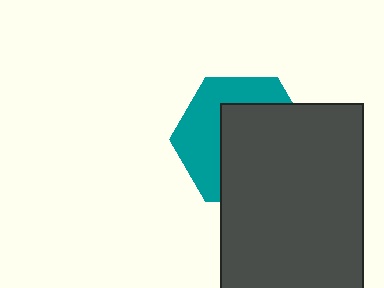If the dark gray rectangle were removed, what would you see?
You would see the complete teal hexagon.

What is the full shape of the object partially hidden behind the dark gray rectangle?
The partially hidden object is a teal hexagon.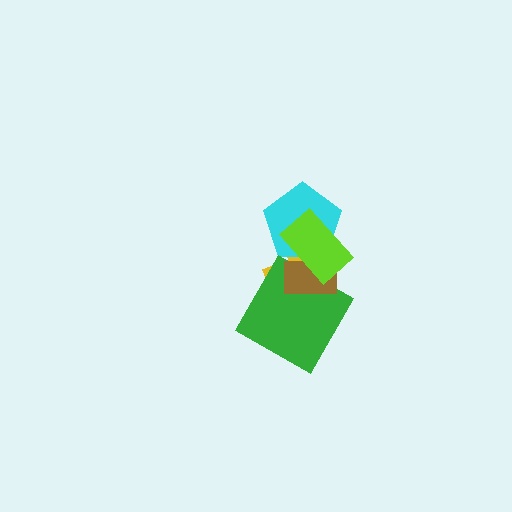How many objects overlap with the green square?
2 objects overlap with the green square.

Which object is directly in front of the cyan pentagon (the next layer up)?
The brown rectangle is directly in front of the cyan pentagon.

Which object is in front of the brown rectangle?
The lime rectangle is in front of the brown rectangle.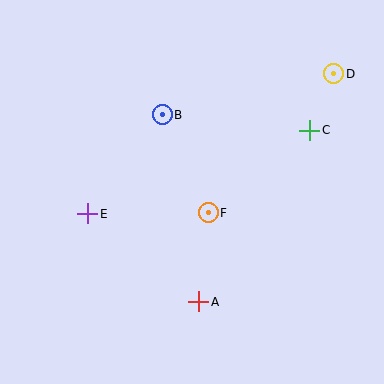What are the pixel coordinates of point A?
Point A is at (199, 302).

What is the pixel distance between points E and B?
The distance between E and B is 124 pixels.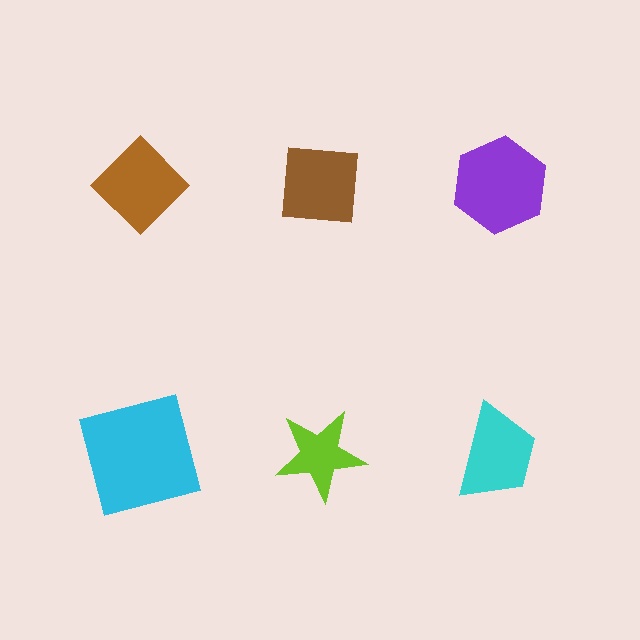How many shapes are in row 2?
3 shapes.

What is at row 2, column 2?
A lime star.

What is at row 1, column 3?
A purple hexagon.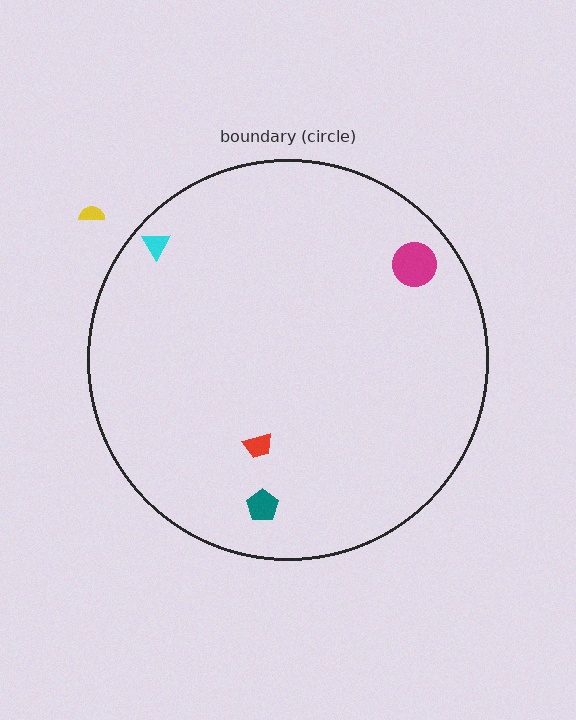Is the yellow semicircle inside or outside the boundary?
Outside.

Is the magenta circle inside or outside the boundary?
Inside.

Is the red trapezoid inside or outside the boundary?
Inside.